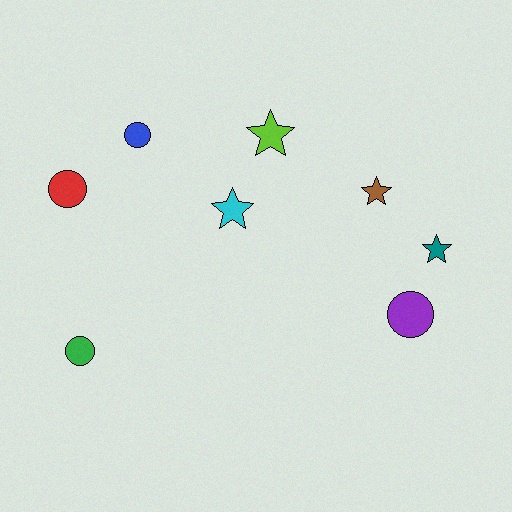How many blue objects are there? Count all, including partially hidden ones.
There is 1 blue object.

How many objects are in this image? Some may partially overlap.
There are 8 objects.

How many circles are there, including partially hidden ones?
There are 4 circles.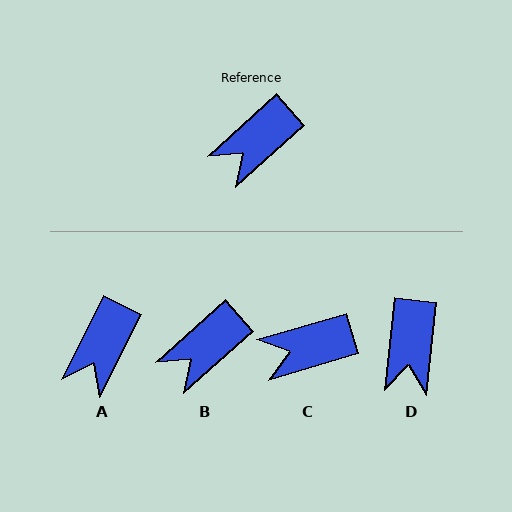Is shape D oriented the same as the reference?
No, it is off by about 42 degrees.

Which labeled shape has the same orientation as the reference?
B.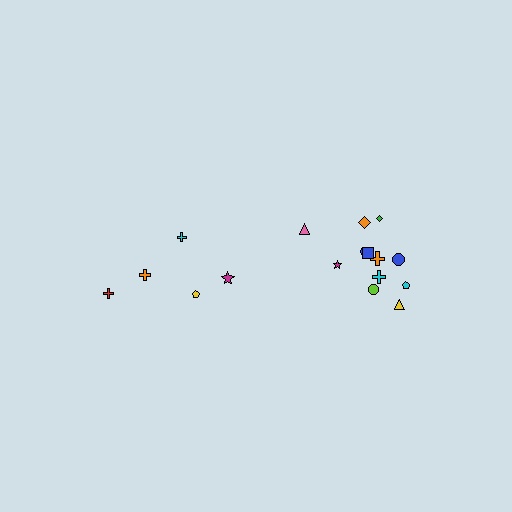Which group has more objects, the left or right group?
The right group.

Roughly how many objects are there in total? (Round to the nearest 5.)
Roughly 15 objects in total.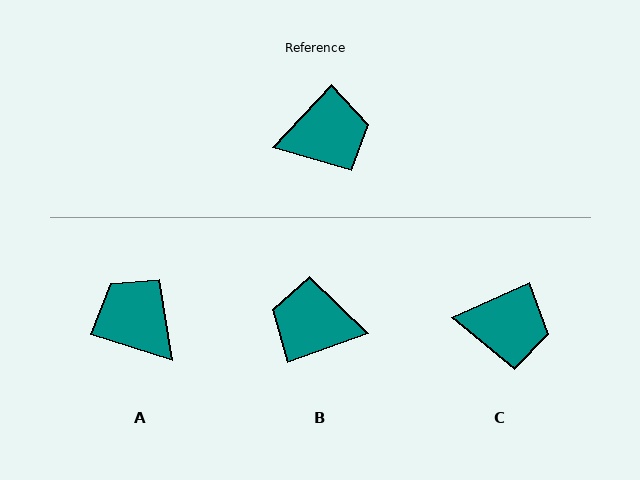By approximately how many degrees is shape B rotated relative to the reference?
Approximately 153 degrees counter-clockwise.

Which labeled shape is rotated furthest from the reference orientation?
B, about 153 degrees away.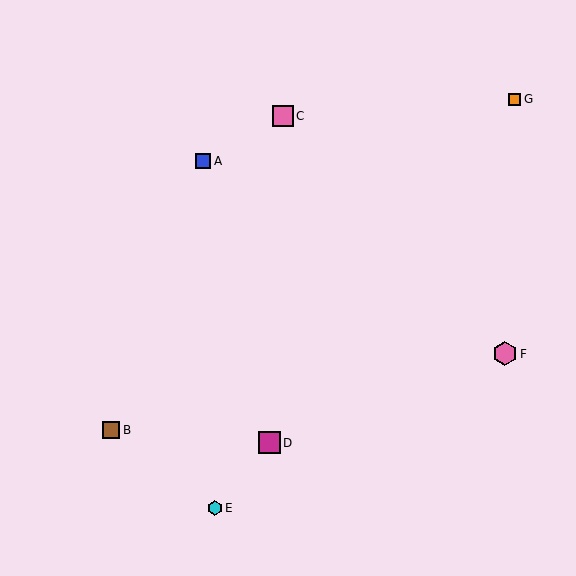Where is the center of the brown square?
The center of the brown square is at (111, 430).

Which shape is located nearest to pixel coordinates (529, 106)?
The orange square (labeled G) at (514, 99) is nearest to that location.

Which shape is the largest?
The pink hexagon (labeled F) is the largest.